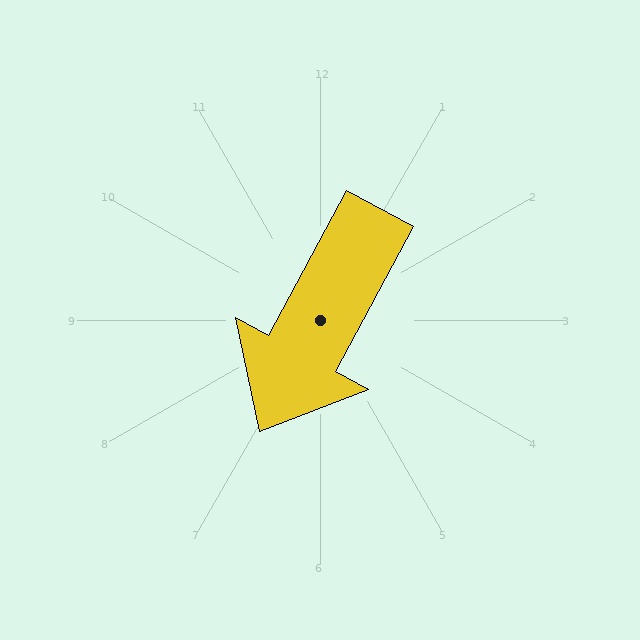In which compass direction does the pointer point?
Southwest.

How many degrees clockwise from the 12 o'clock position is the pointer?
Approximately 208 degrees.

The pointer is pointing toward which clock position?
Roughly 7 o'clock.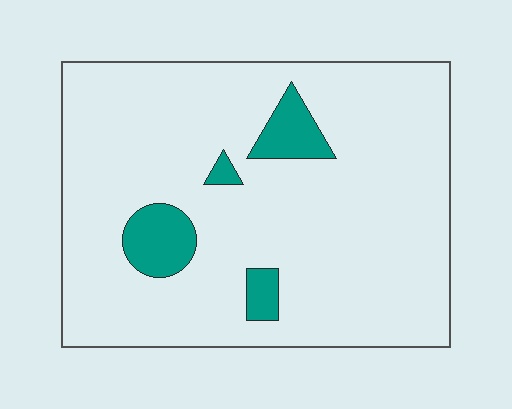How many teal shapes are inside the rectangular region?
4.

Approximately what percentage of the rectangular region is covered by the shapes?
Approximately 10%.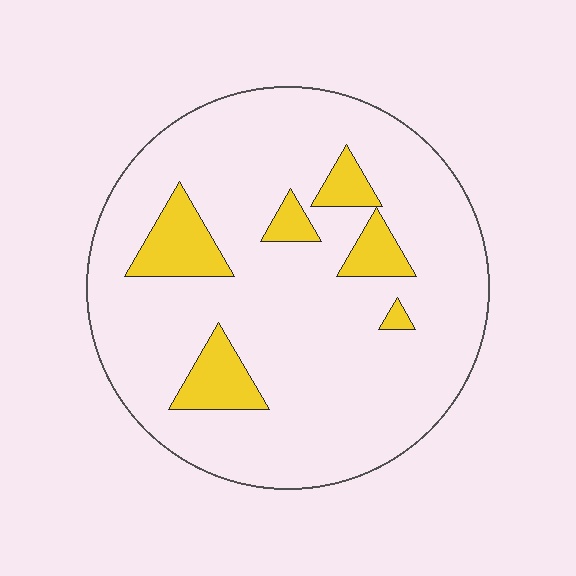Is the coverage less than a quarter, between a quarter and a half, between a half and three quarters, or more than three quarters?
Less than a quarter.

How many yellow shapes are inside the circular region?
6.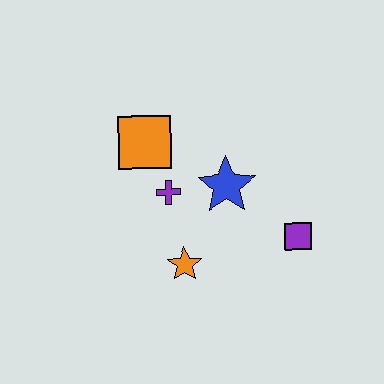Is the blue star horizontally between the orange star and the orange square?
No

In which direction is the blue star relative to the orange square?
The blue star is to the right of the orange square.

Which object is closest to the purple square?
The blue star is closest to the purple square.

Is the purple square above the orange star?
Yes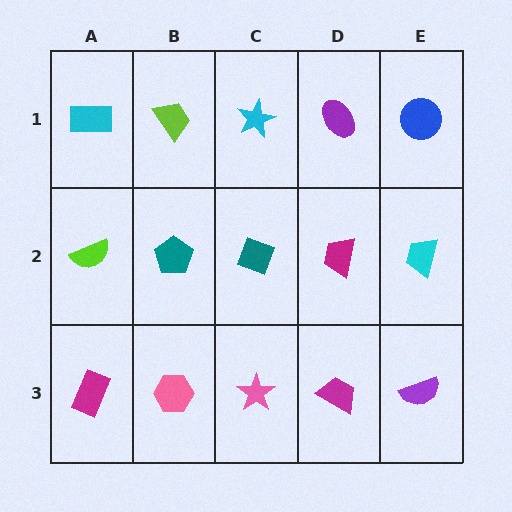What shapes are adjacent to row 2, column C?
A cyan star (row 1, column C), a pink star (row 3, column C), a teal pentagon (row 2, column B), a magenta trapezoid (row 2, column D).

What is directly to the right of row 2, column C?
A magenta trapezoid.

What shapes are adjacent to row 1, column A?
A lime semicircle (row 2, column A), a lime trapezoid (row 1, column B).